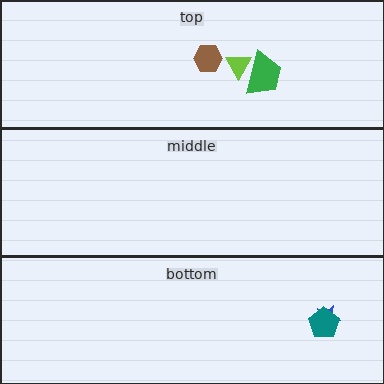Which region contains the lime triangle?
The top region.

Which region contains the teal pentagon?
The bottom region.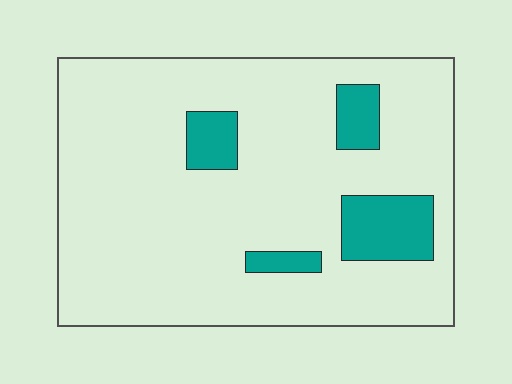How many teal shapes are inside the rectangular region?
4.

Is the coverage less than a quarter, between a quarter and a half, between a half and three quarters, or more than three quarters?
Less than a quarter.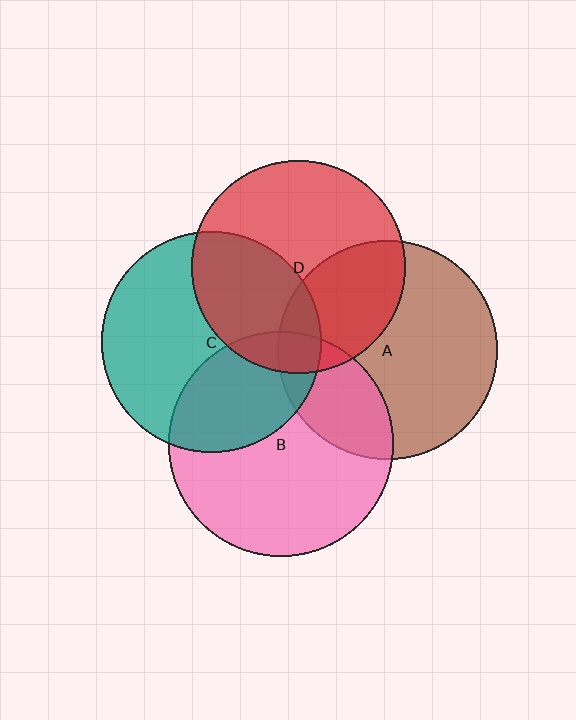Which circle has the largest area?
Circle B (pink).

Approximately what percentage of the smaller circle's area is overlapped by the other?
Approximately 35%.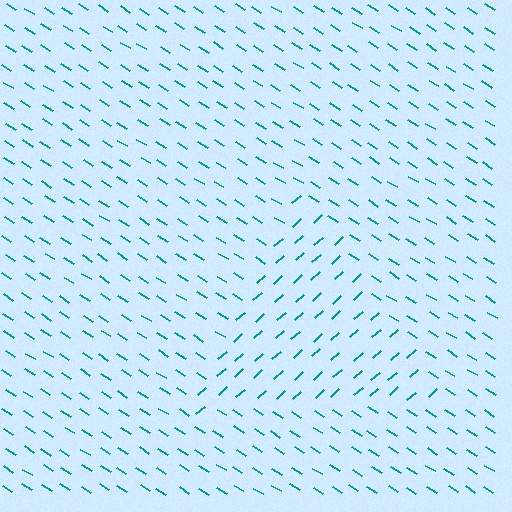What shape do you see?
I see a triangle.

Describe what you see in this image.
The image is filled with small teal line segments. A triangle region in the image has lines oriented differently from the surrounding lines, creating a visible texture boundary.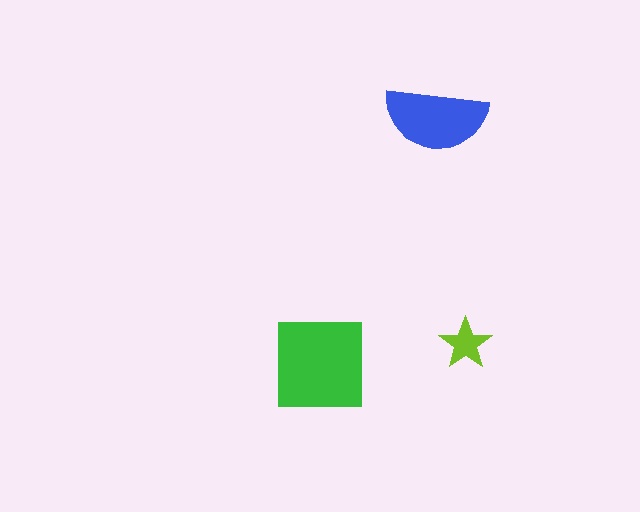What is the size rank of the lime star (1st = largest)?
3rd.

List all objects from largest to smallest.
The green square, the blue semicircle, the lime star.